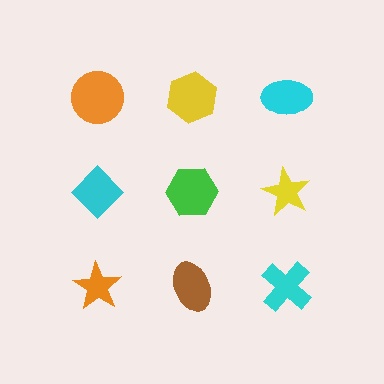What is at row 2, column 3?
A yellow star.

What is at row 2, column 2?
A green hexagon.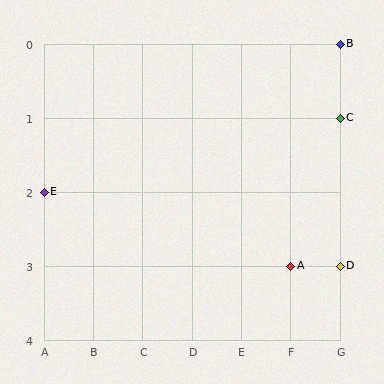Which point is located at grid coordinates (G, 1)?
Point C is at (G, 1).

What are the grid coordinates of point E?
Point E is at grid coordinates (A, 2).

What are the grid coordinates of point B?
Point B is at grid coordinates (G, 0).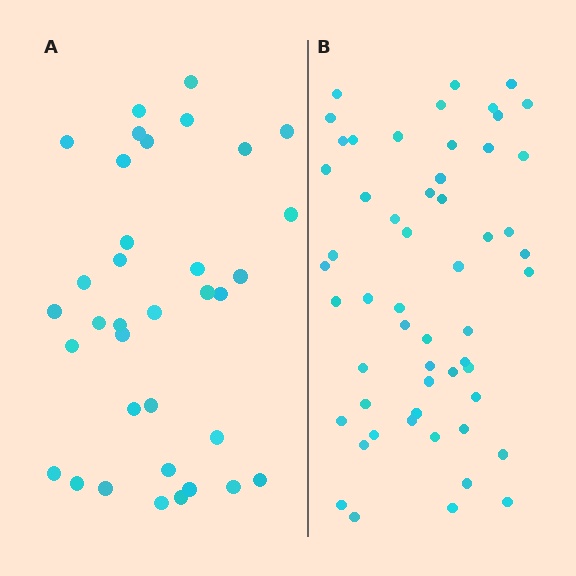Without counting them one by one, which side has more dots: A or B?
Region B (the right region) has more dots.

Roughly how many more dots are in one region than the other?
Region B has approximately 20 more dots than region A.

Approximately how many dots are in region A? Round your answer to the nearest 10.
About 40 dots. (The exact count is 35, which rounds to 40.)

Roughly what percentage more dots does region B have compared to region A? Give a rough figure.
About 55% more.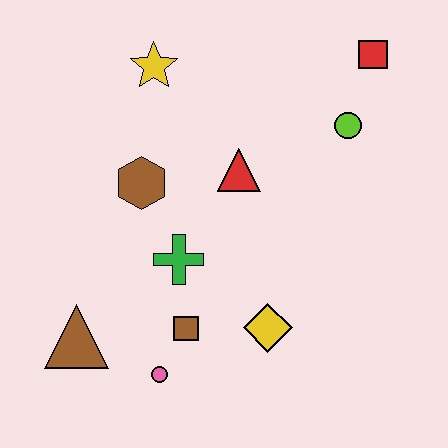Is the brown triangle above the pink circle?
Yes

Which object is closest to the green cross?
The brown square is closest to the green cross.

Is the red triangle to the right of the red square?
No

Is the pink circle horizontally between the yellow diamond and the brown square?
No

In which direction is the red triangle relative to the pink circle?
The red triangle is above the pink circle.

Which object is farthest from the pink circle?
The red square is farthest from the pink circle.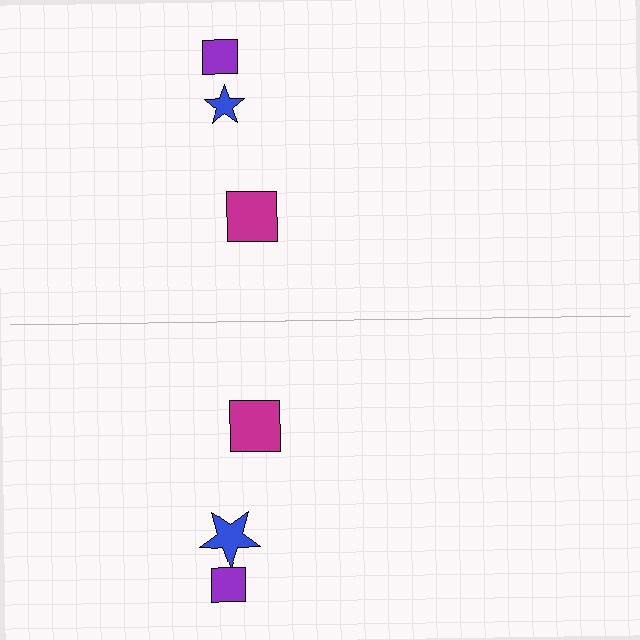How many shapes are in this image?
There are 6 shapes in this image.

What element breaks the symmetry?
The blue star on the bottom side has a different size than its mirror counterpart.